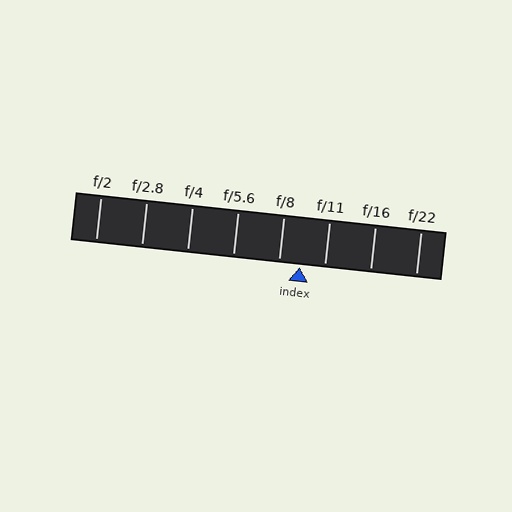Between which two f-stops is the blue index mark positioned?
The index mark is between f/8 and f/11.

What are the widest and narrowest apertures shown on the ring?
The widest aperture shown is f/2 and the narrowest is f/22.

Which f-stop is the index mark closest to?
The index mark is closest to f/8.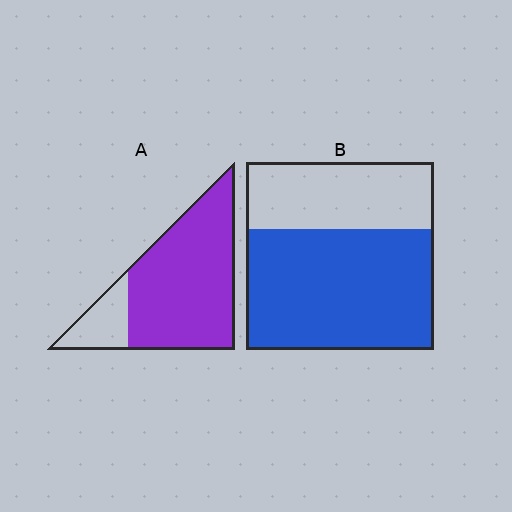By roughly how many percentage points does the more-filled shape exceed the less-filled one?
By roughly 15 percentage points (A over B).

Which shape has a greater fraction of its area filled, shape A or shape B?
Shape A.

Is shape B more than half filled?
Yes.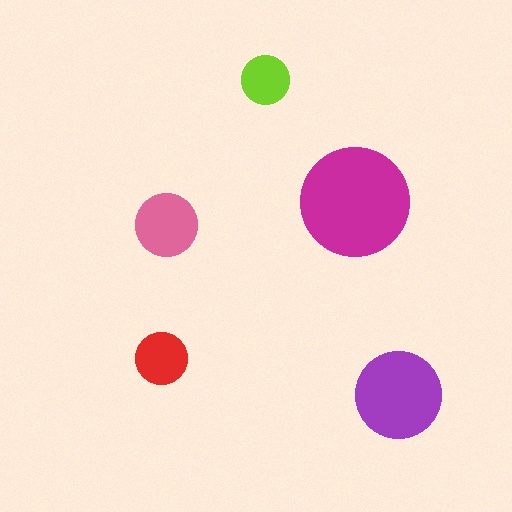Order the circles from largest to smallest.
the magenta one, the purple one, the pink one, the red one, the lime one.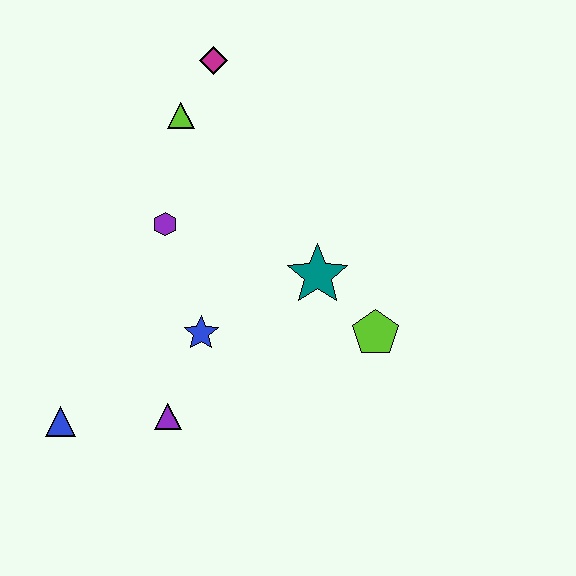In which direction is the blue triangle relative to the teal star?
The blue triangle is to the left of the teal star.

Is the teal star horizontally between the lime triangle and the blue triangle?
No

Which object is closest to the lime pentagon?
The teal star is closest to the lime pentagon.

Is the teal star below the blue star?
No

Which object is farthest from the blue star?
The magenta diamond is farthest from the blue star.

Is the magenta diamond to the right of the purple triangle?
Yes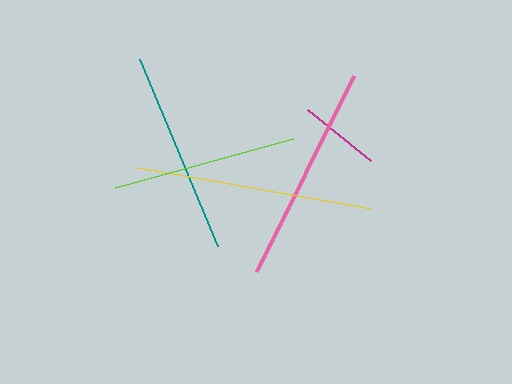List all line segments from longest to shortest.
From longest to shortest: yellow, pink, teal, lime, magenta.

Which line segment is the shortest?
The magenta line is the shortest at approximately 81 pixels.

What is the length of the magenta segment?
The magenta segment is approximately 81 pixels long.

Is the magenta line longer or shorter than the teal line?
The teal line is longer than the magenta line.